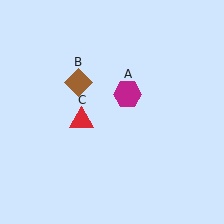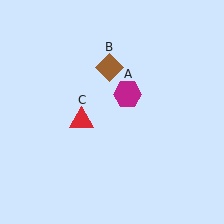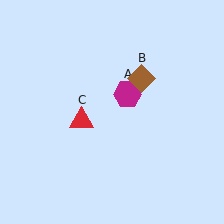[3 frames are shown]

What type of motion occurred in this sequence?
The brown diamond (object B) rotated clockwise around the center of the scene.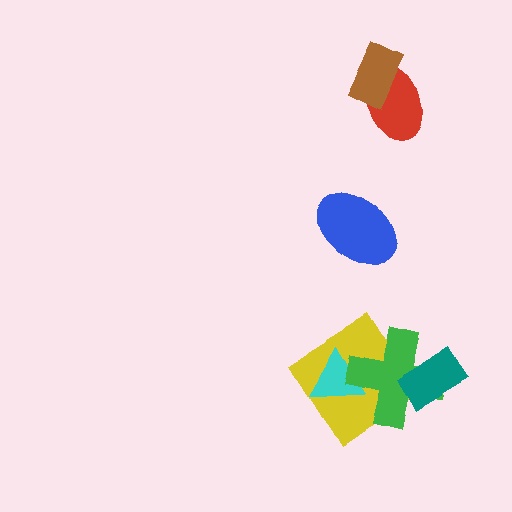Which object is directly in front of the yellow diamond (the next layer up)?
The cyan triangle is directly in front of the yellow diamond.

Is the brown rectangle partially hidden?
No, no other shape covers it.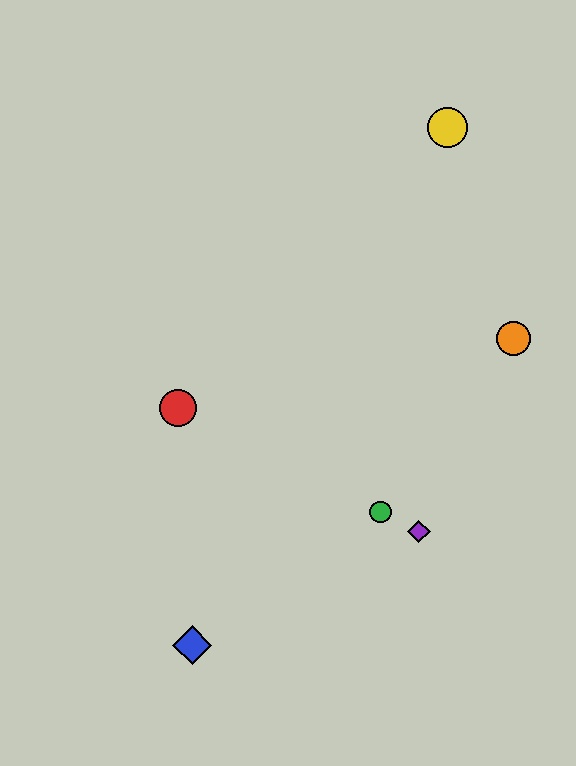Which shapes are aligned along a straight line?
The red circle, the green circle, the purple diamond are aligned along a straight line.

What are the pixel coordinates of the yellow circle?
The yellow circle is at (447, 127).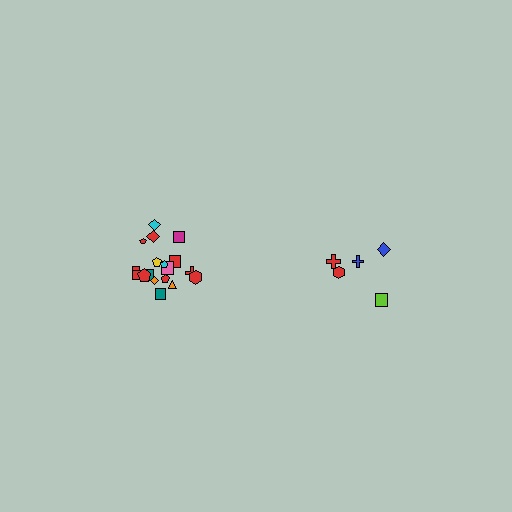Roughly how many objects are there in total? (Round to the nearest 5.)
Roughly 25 objects in total.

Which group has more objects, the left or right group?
The left group.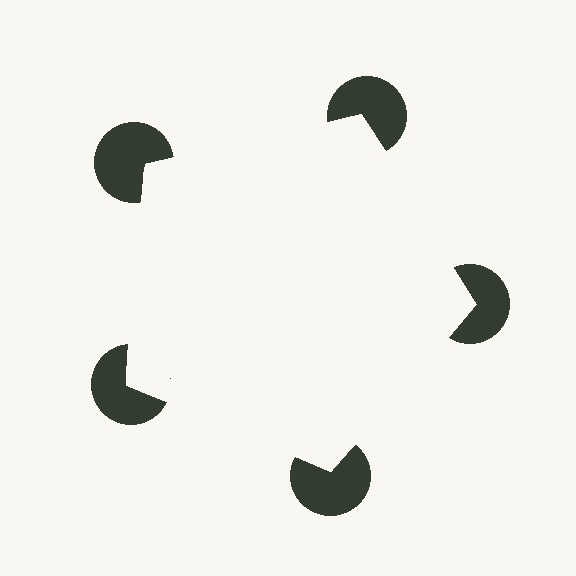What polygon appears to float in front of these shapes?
An illusory pentagon — its edges are inferred from the aligned wedge cuts in the pac-man discs, not physically drawn.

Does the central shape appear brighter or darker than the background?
It typically appears slightly brighter than the background, even though no actual brightness change is drawn.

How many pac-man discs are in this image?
There are 5 — one at each vertex of the illusory pentagon.